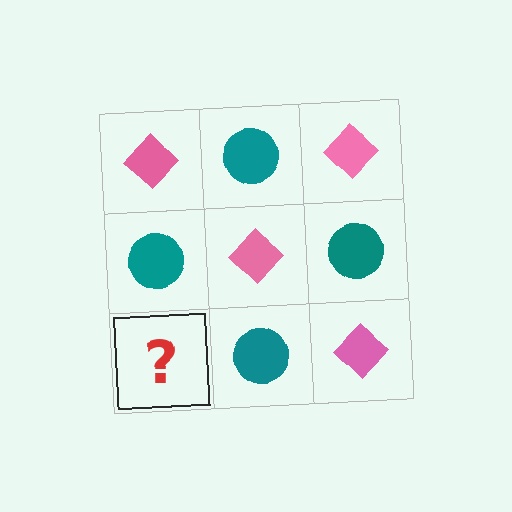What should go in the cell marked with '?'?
The missing cell should contain a pink diamond.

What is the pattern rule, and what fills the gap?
The rule is that it alternates pink diamond and teal circle in a checkerboard pattern. The gap should be filled with a pink diamond.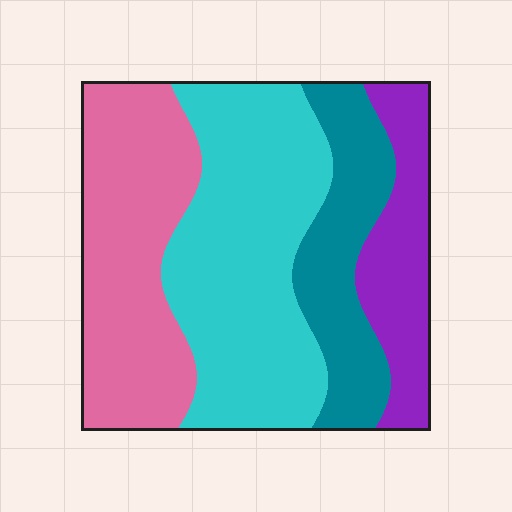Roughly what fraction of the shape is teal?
Teal covers around 20% of the shape.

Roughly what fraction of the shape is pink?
Pink covers 29% of the shape.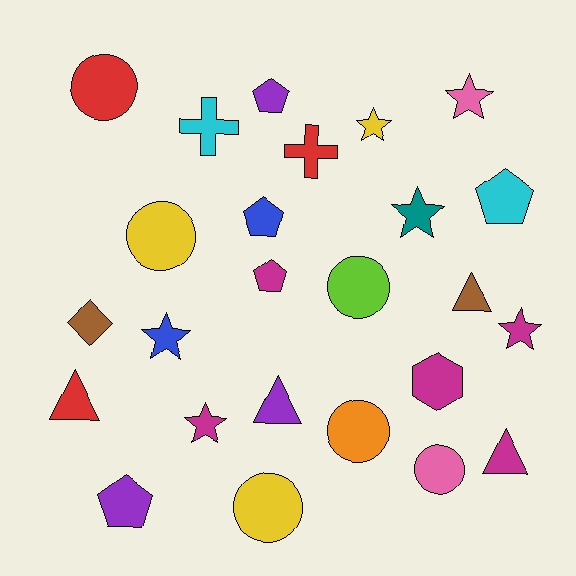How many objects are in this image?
There are 25 objects.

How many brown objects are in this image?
There are 2 brown objects.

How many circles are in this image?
There are 6 circles.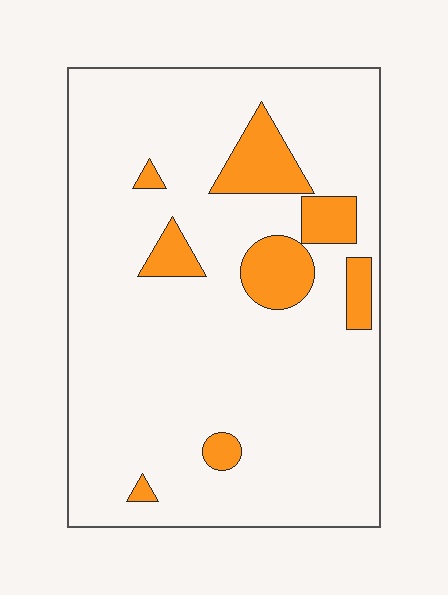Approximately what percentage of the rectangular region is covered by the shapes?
Approximately 15%.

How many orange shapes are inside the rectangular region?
8.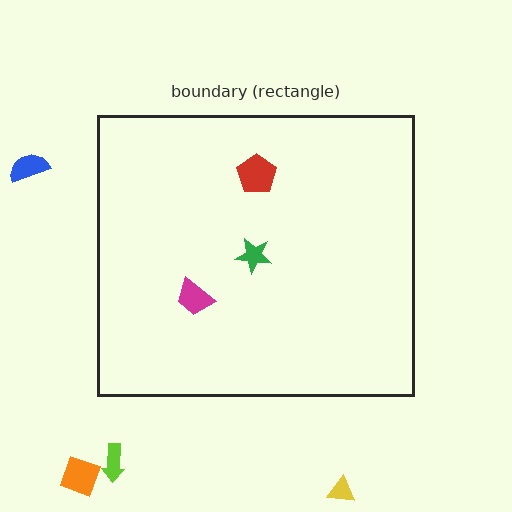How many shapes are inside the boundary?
3 inside, 4 outside.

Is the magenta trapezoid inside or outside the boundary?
Inside.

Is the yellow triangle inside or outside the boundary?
Outside.